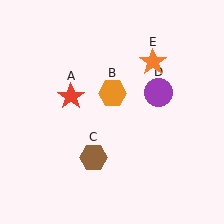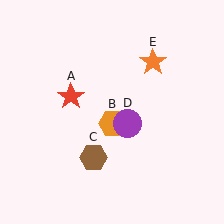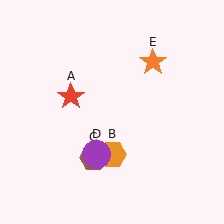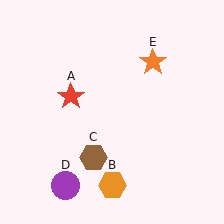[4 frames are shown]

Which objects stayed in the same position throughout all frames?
Red star (object A) and brown hexagon (object C) and orange star (object E) remained stationary.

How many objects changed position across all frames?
2 objects changed position: orange hexagon (object B), purple circle (object D).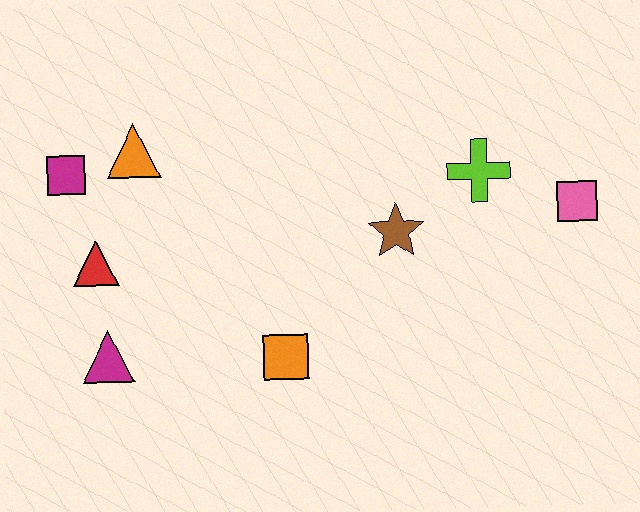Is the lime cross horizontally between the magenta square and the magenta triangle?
No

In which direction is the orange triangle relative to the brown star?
The orange triangle is to the left of the brown star.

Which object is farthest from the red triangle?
The pink square is farthest from the red triangle.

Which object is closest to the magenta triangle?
The red triangle is closest to the magenta triangle.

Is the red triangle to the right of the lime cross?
No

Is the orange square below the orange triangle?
Yes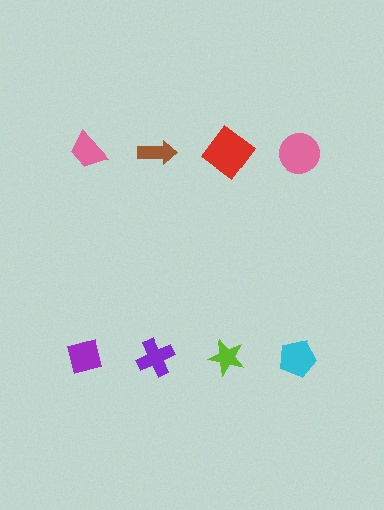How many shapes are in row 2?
4 shapes.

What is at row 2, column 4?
A cyan pentagon.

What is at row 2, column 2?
A purple cross.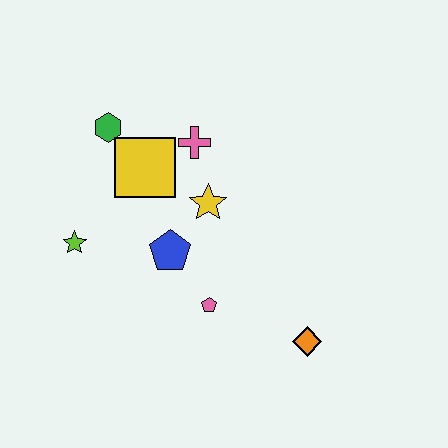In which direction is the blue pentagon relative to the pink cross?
The blue pentagon is below the pink cross.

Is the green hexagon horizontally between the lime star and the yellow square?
Yes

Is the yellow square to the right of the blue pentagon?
No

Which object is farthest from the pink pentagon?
The green hexagon is farthest from the pink pentagon.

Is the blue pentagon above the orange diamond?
Yes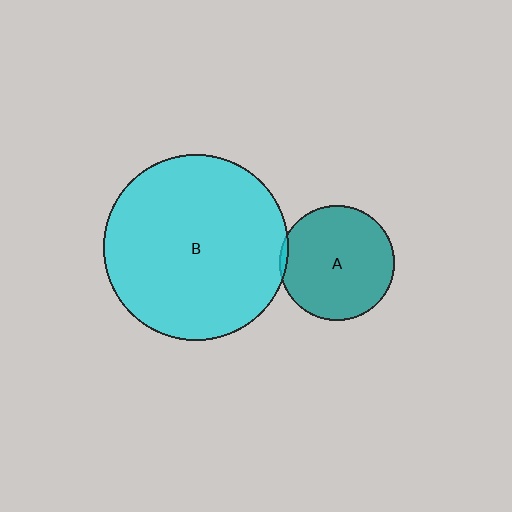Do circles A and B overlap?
Yes.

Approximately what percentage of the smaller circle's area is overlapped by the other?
Approximately 5%.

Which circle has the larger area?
Circle B (cyan).